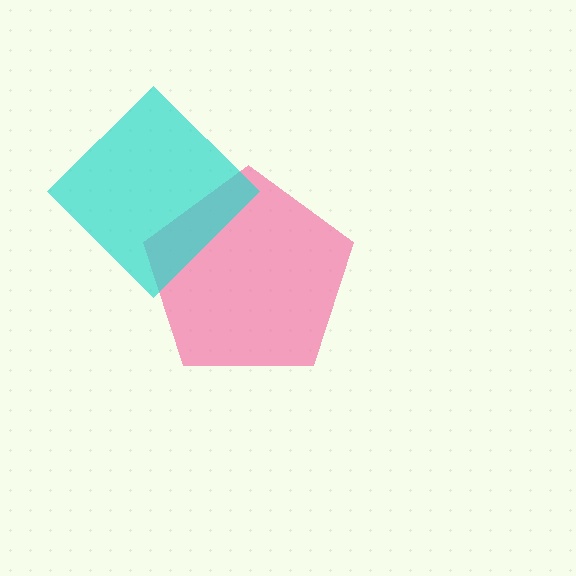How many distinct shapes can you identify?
There are 2 distinct shapes: a pink pentagon, a cyan diamond.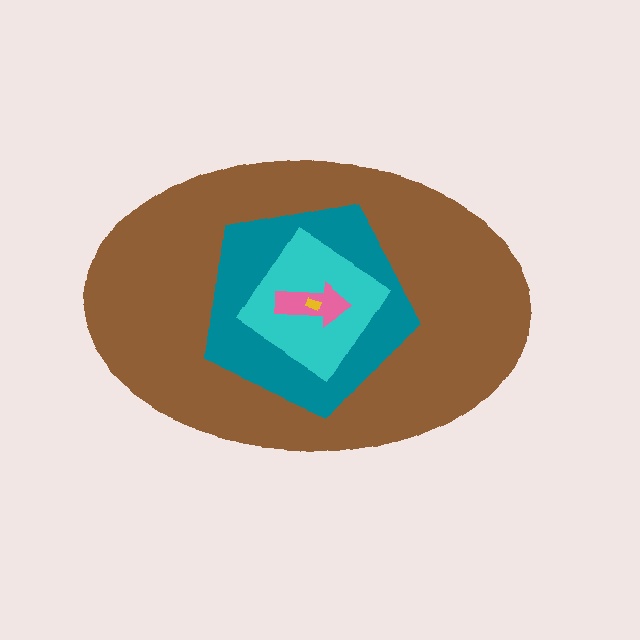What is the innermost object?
The yellow rectangle.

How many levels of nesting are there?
5.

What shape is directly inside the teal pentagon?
The cyan diamond.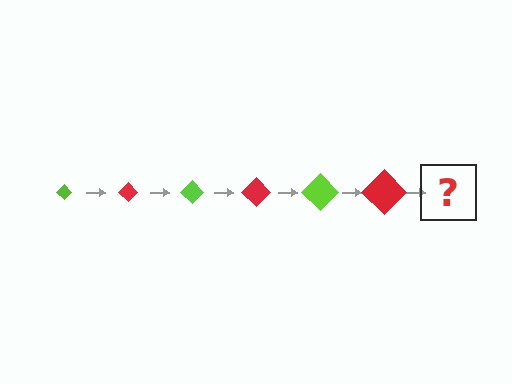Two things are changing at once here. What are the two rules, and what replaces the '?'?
The two rules are that the diamond grows larger each step and the color cycles through lime and red. The '?' should be a lime diamond, larger than the previous one.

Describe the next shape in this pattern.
It should be a lime diamond, larger than the previous one.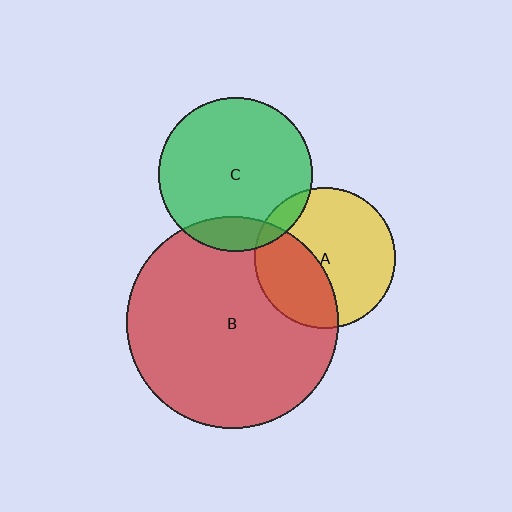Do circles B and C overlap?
Yes.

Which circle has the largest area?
Circle B (red).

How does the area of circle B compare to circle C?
Approximately 1.9 times.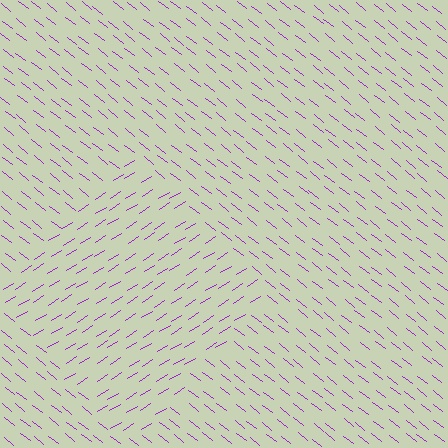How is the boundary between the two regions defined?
The boundary is defined purely by a change in line orientation (approximately 71 degrees difference). All lines are the same color and thickness.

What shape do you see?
I see a diamond.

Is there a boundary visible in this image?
Yes, there is a texture boundary formed by a change in line orientation.